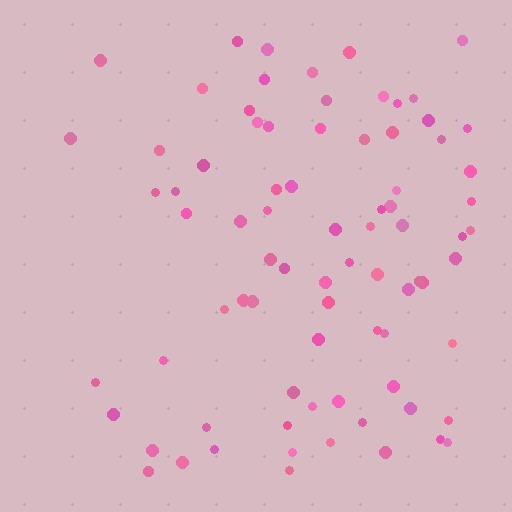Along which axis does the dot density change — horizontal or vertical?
Horizontal.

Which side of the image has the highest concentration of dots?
The right.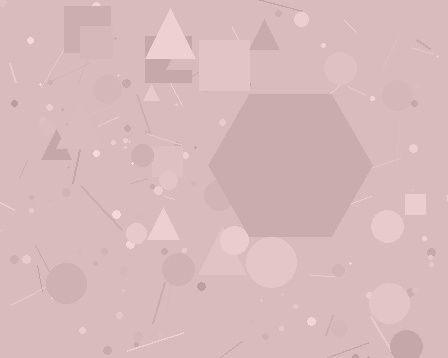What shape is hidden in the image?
A hexagon is hidden in the image.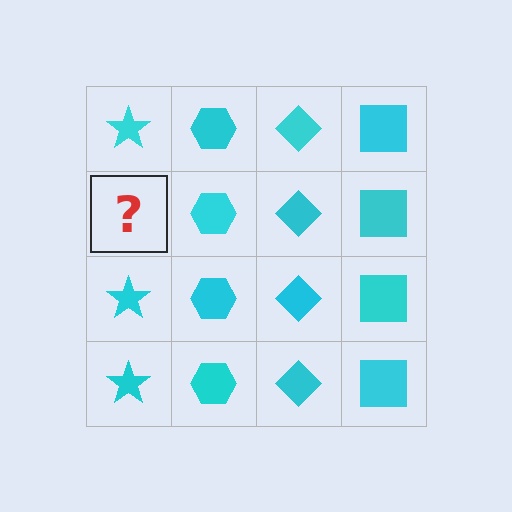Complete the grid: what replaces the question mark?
The question mark should be replaced with a cyan star.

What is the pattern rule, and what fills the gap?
The rule is that each column has a consistent shape. The gap should be filled with a cyan star.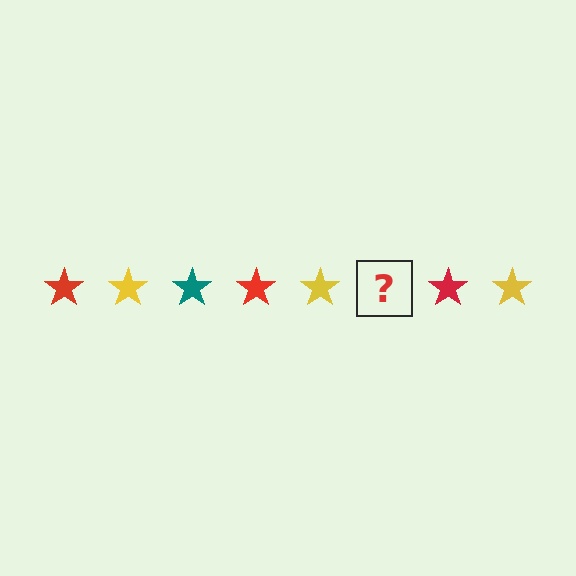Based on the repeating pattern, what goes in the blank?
The blank should be a teal star.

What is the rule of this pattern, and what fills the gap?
The rule is that the pattern cycles through red, yellow, teal stars. The gap should be filled with a teal star.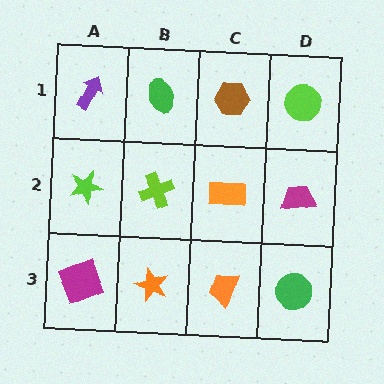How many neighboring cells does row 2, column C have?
4.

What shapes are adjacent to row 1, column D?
A magenta trapezoid (row 2, column D), a brown hexagon (row 1, column C).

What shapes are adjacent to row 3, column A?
A lime star (row 2, column A), an orange star (row 3, column B).